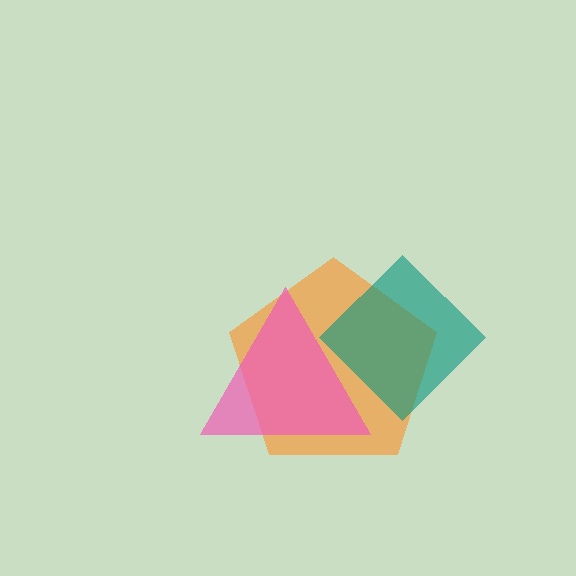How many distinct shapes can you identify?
There are 3 distinct shapes: an orange pentagon, a pink triangle, a teal diamond.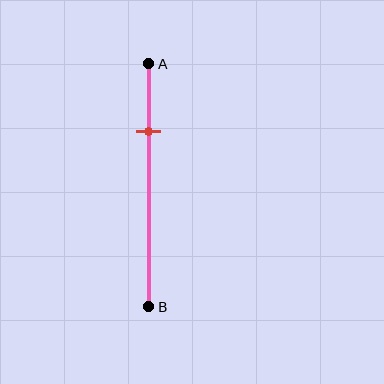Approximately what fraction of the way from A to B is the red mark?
The red mark is approximately 30% of the way from A to B.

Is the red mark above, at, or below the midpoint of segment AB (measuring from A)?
The red mark is above the midpoint of segment AB.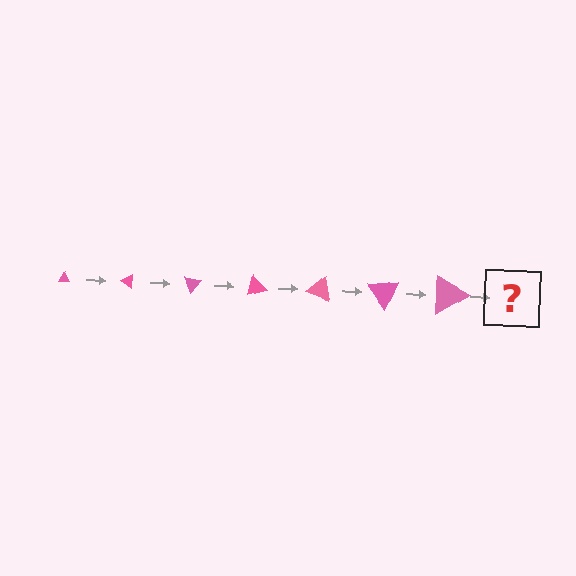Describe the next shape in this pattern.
It should be a triangle, larger than the previous one and rotated 245 degrees from the start.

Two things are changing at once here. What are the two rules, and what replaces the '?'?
The two rules are that the triangle grows larger each step and it rotates 35 degrees each step. The '?' should be a triangle, larger than the previous one and rotated 245 degrees from the start.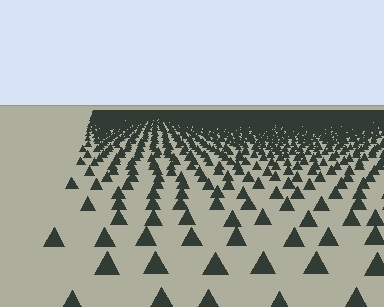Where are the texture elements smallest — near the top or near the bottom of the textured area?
Near the top.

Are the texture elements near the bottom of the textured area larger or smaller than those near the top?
Larger. Near the bottom, elements are closer to the viewer and appear at a bigger on-screen size.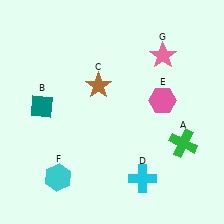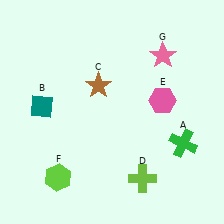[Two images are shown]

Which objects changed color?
D changed from cyan to lime. F changed from cyan to lime.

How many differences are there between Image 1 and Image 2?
There are 2 differences between the two images.